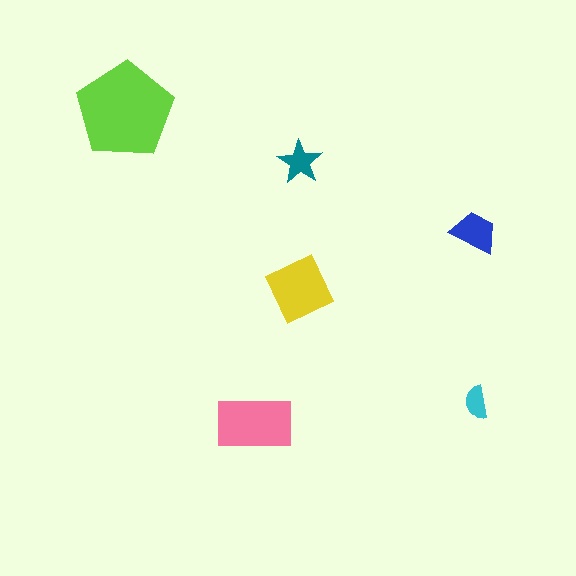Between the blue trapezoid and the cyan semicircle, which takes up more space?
The blue trapezoid.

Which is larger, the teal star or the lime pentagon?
The lime pentagon.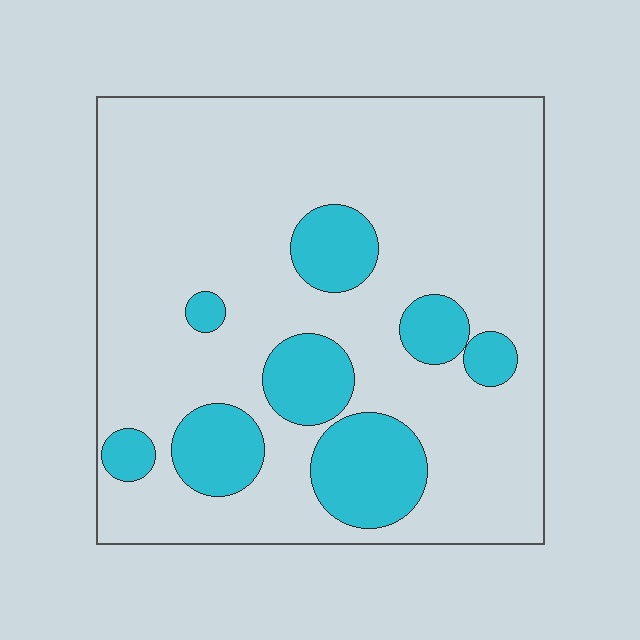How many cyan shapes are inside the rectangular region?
8.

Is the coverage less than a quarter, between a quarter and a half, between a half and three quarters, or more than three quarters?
Less than a quarter.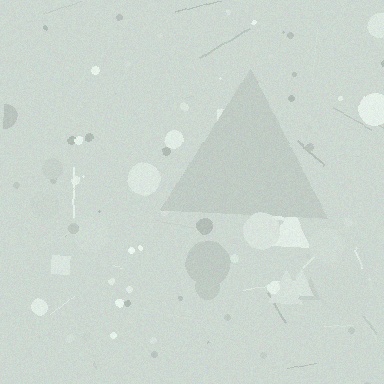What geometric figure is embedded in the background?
A triangle is embedded in the background.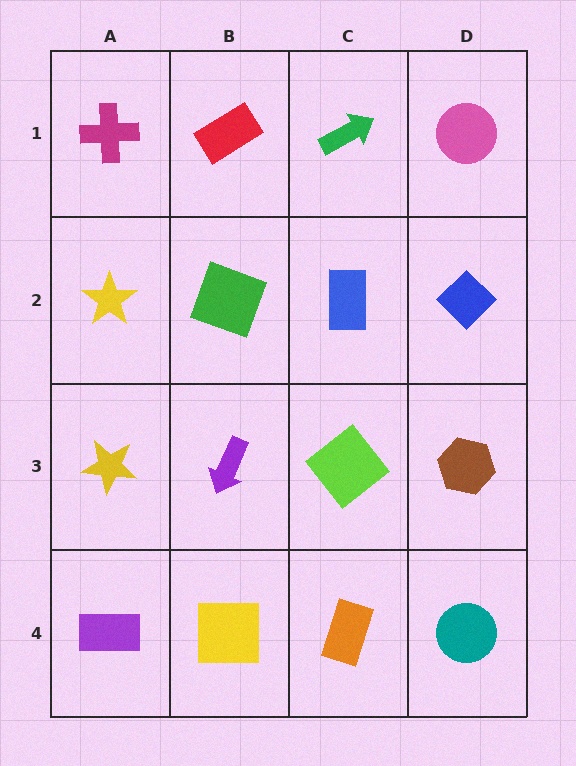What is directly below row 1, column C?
A blue rectangle.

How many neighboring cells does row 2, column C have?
4.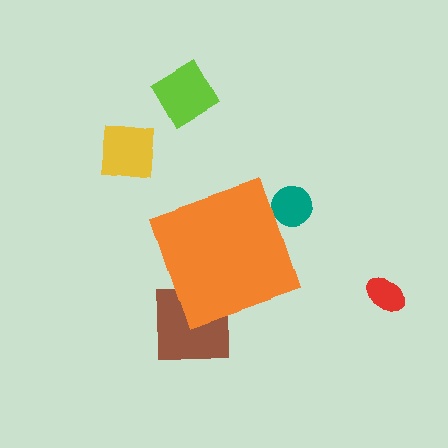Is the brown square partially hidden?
Yes, the brown square is partially hidden behind the orange diamond.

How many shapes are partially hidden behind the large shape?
2 shapes are partially hidden.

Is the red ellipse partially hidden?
No, the red ellipse is fully visible.